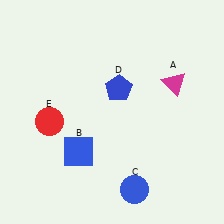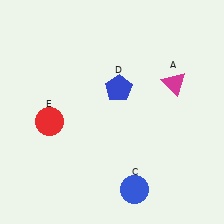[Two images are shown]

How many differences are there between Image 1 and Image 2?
There is 1 difference between the two images.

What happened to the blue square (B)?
The blue square (B) was removed in Image 2. It was in the bottom-left area of Image 1.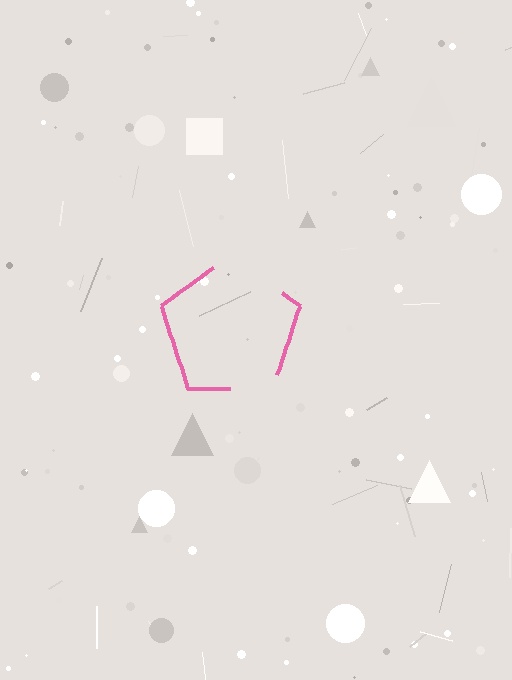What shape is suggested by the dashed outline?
The dashed outline suggests a pentagon.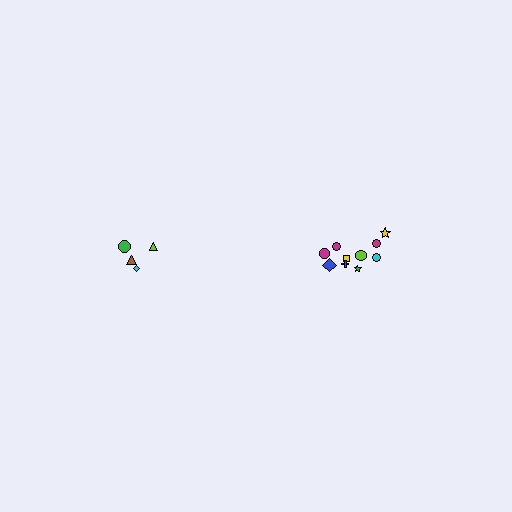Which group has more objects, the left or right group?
The right group.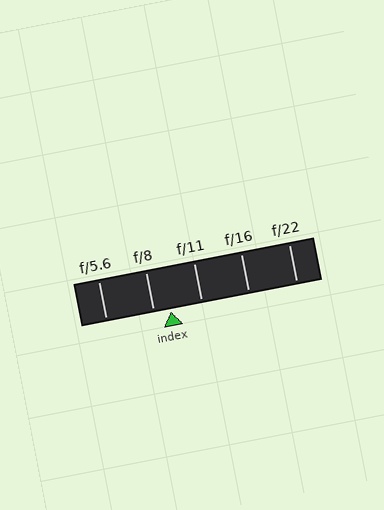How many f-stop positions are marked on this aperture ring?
There are 5 f-stop positions marked.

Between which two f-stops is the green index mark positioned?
The index mark is between f/8 and f/11.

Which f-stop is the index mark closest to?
The index mark is closest to f/8.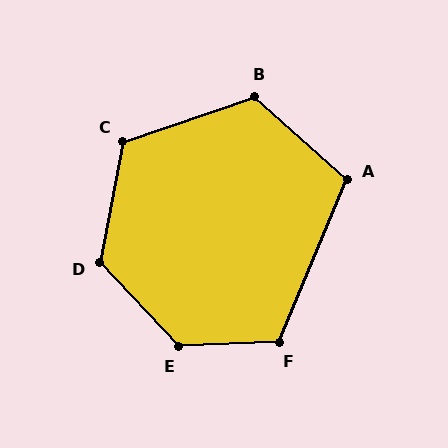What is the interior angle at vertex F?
Approximately 115 degrees (obtuse).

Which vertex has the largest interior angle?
E, at approximately 131 degrees.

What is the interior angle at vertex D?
Approximately 126 degrees (obtuse).